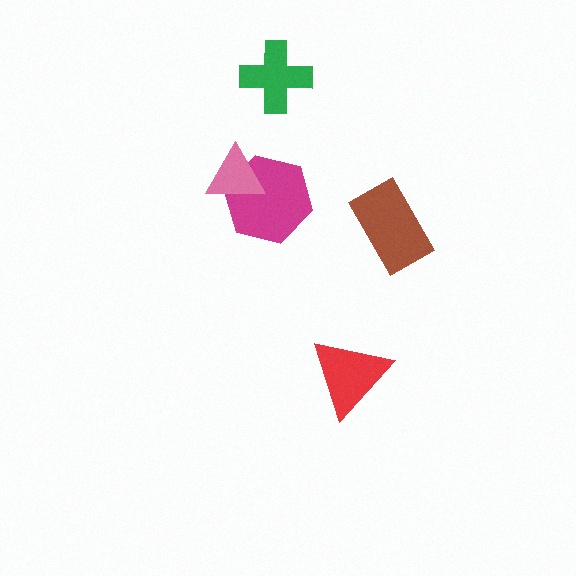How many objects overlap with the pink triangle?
1 object overlaps with the pink triangle.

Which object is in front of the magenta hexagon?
The pink triangle is in front of the magenta hexagon.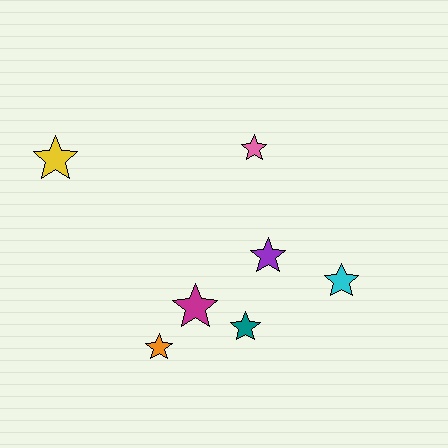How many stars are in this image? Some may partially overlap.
There are 7 stars.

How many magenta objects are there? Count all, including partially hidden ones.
There is 1 magenta object.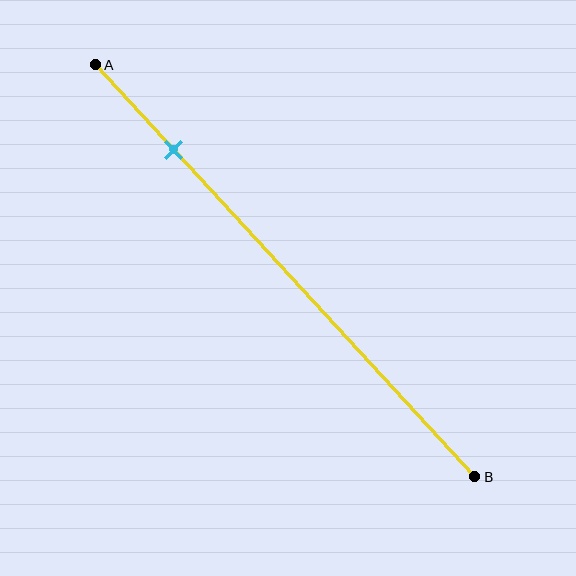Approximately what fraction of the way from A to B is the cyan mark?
The cyan mark is approximately 20% of the way from A to B.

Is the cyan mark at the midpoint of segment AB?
No, the mark is at about 20% from A, not at the 50% midpoint.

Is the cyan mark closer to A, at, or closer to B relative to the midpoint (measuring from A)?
The cyan mark is closer to point A than the midpoint of segment AB.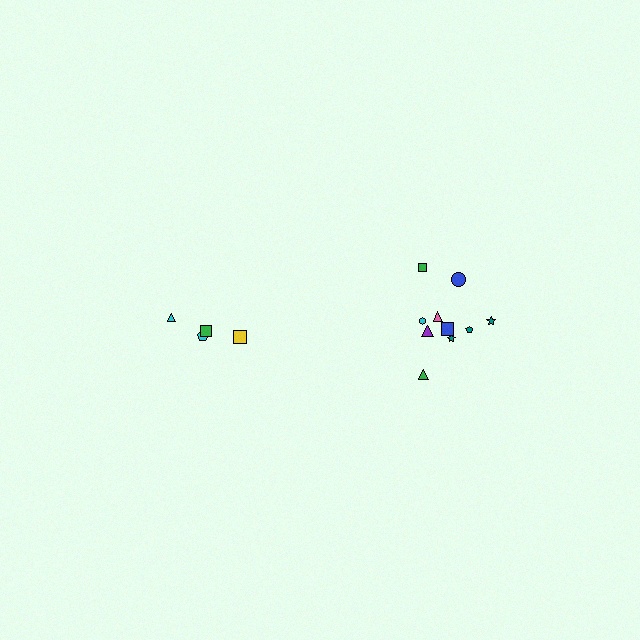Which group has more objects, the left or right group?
The right group.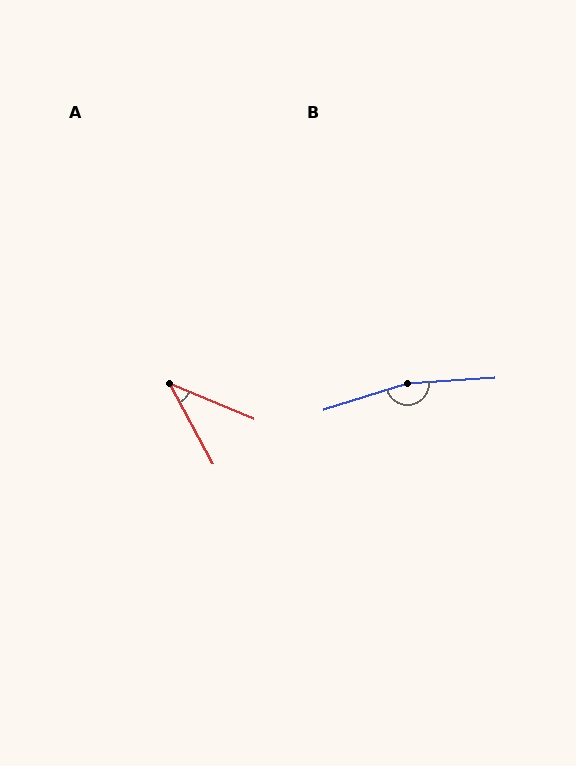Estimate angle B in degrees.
Approximately 166 degrees.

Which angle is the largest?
B, at approximately 166 degrees.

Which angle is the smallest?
A, at approximately 39 degrees.